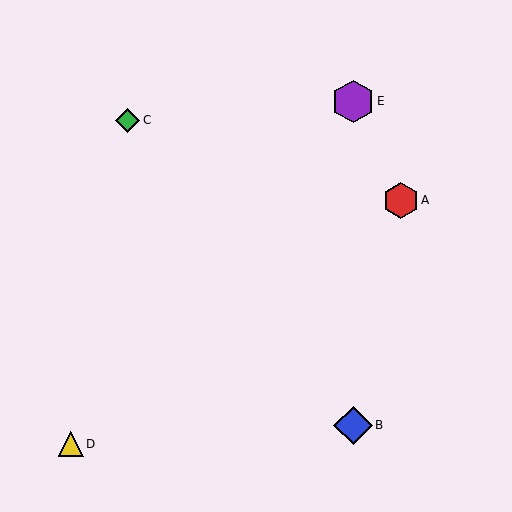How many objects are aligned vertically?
2 objects (B, E) are aligned vertically.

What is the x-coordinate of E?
Object E is at x≈353.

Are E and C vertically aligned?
No, E is at x≈353 and C is at x≈128.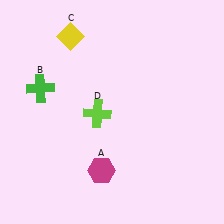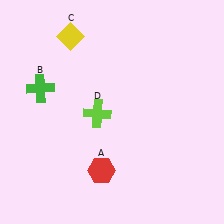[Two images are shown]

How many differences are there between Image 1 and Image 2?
There is 1 difference between the two images.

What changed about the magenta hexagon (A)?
In Image 1, A is magenta. In Image 2, it changed to red.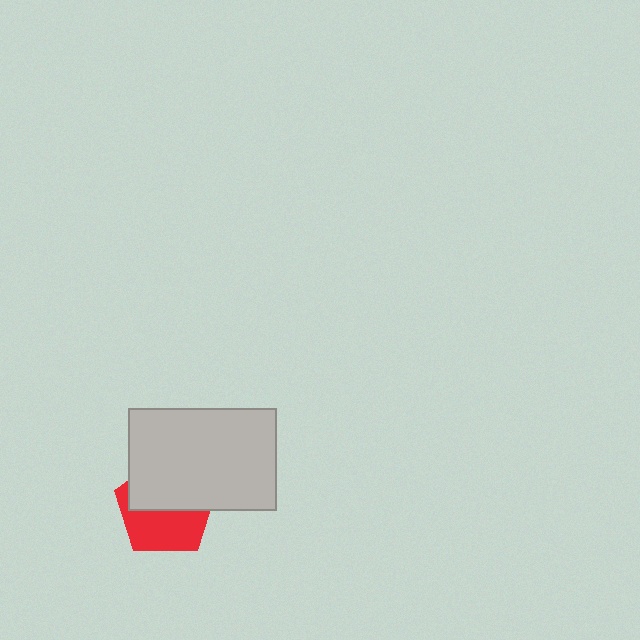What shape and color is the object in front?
The object in front is a light gray rectangle.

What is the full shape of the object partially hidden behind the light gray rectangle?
The partially hidden object is a red pentagon.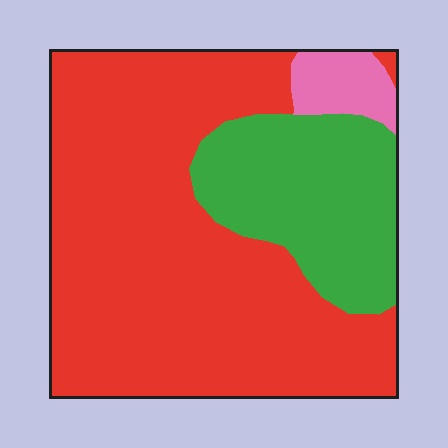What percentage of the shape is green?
Green covers around 25% of the shape.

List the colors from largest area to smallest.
From largest to smallest: red, green, pink.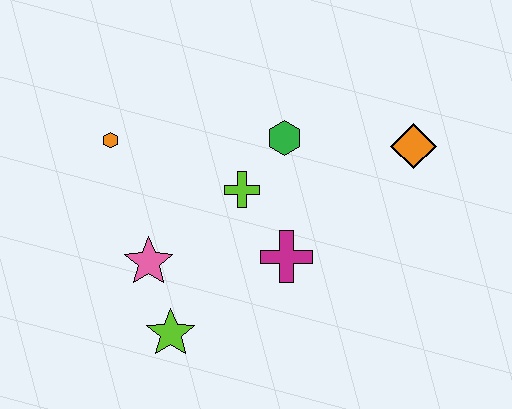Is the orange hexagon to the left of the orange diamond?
Yes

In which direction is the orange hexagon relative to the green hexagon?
The orange hexagon is to the left of the green hexagon.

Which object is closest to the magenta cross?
The lime cross is closest to the magenta cross.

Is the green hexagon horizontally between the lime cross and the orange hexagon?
No